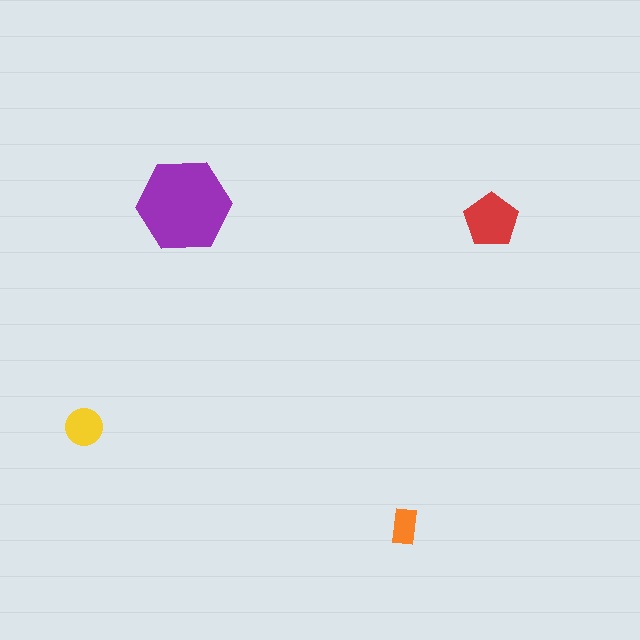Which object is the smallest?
The orange rectangle.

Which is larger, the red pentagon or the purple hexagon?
The purple hexagon.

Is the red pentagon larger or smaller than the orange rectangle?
Larger.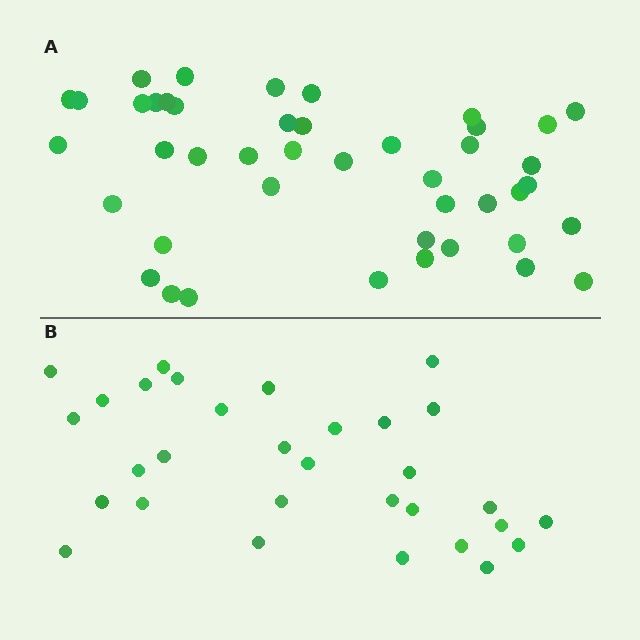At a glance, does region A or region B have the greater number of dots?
Region A (the top region) has more dots.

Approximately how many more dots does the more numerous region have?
Region A has approximately 15 more dots than region B.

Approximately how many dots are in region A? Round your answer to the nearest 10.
About 40 dots. (The exact count is 44, which rounds to 40.)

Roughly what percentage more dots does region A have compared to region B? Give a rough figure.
About 40% more.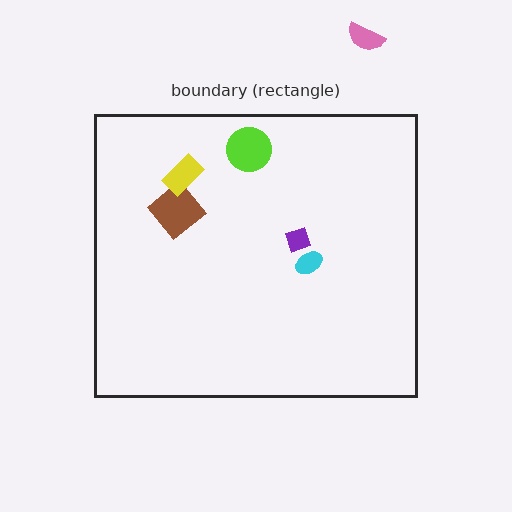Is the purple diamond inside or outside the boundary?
Inside.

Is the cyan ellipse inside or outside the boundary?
Inside.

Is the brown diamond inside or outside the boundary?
Inside.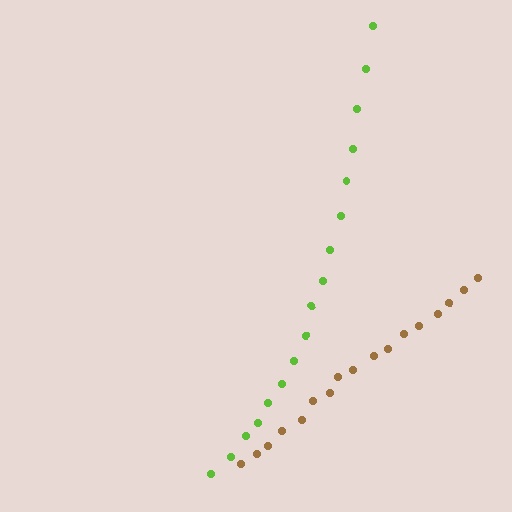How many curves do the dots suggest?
There are 2 distinct paths.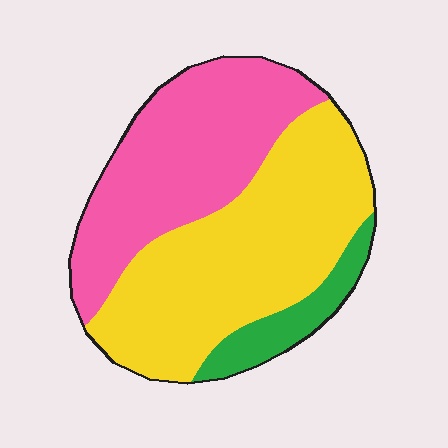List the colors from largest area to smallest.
From largest to smallest: yellow, pink, green.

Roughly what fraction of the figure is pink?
Pink covers roughly 40% of the figure.